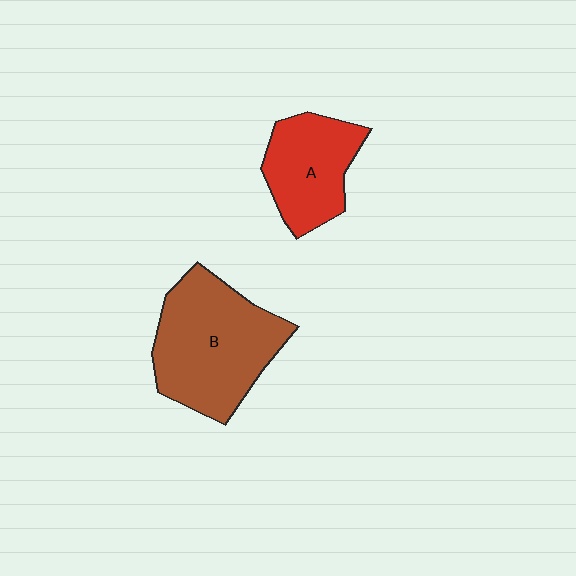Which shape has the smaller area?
Shape A (red).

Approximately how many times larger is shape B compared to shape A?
Approximately 1.6 times.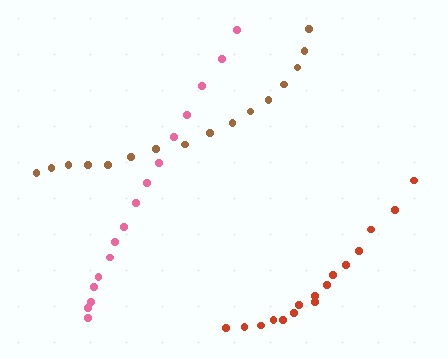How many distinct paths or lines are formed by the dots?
There are 3 distinct paths.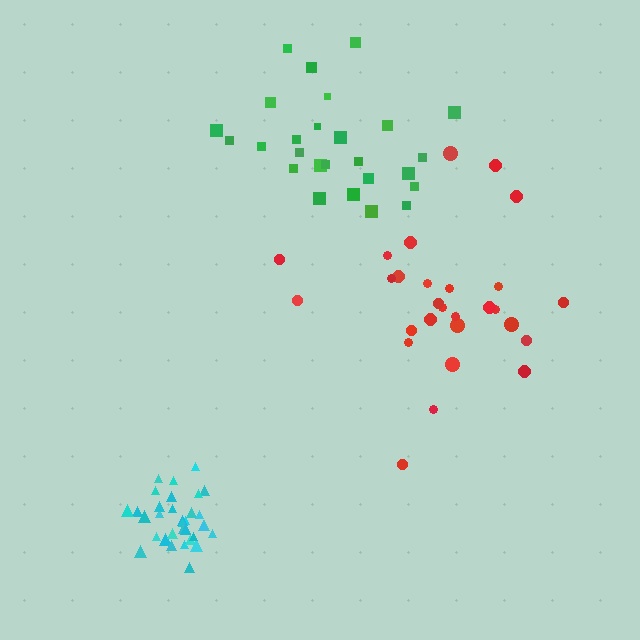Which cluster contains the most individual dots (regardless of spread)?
Cyan (34).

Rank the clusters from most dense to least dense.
cyan, green, red.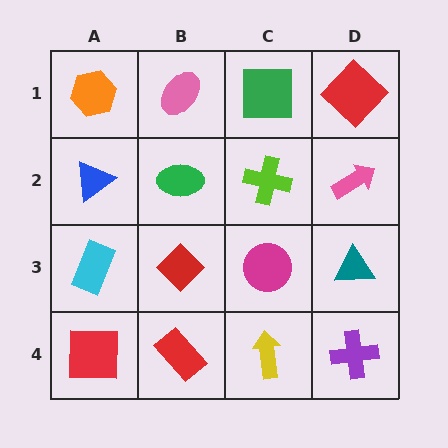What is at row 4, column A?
A red square.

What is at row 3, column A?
A cyan rectangle.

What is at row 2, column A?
A blue triangle.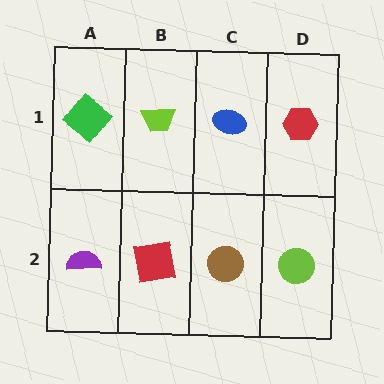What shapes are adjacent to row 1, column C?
A brown circle (row 2, column C), a lime trapezoid (row 1, column B), a red hexagon (row 1, column D).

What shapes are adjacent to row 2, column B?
A lime trapezoid (row 1, column B), a purple semicircle (row 2, column A), a brown circle (row 2, column C).